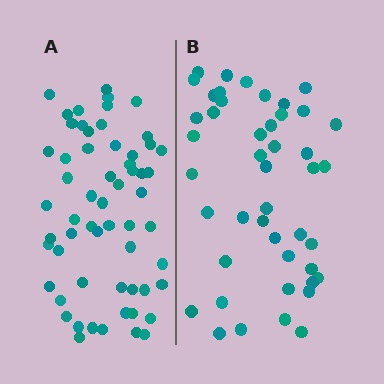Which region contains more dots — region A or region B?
Region A (the left region) has more dots.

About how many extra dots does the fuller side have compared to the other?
Region A has approximately 15 more dots than region B.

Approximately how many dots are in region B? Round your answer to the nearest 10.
About 40 dots. (The exact count is 45, which rounds to 40.)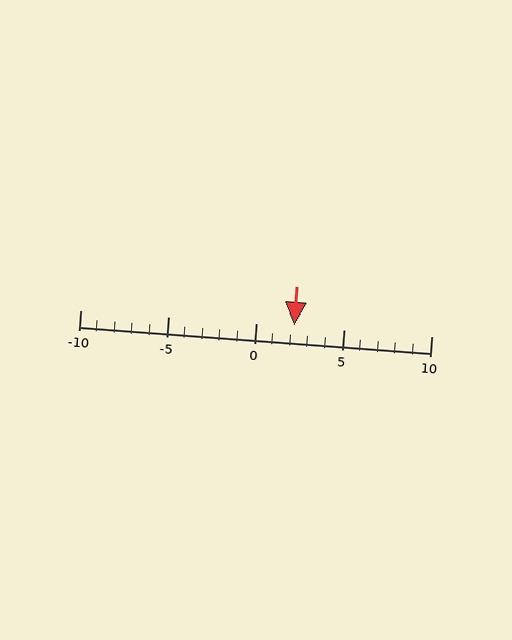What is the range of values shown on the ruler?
The ruler shows values from -10 to 10.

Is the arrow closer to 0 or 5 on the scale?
The arrow is closer to 0.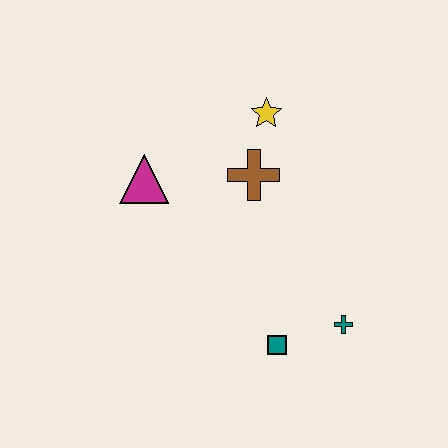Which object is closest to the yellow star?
The brown cross is closest to the yellow star.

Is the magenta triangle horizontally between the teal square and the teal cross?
No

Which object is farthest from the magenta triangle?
The teal cross is farthest from the magenta triangle.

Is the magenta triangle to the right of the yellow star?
No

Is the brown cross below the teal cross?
No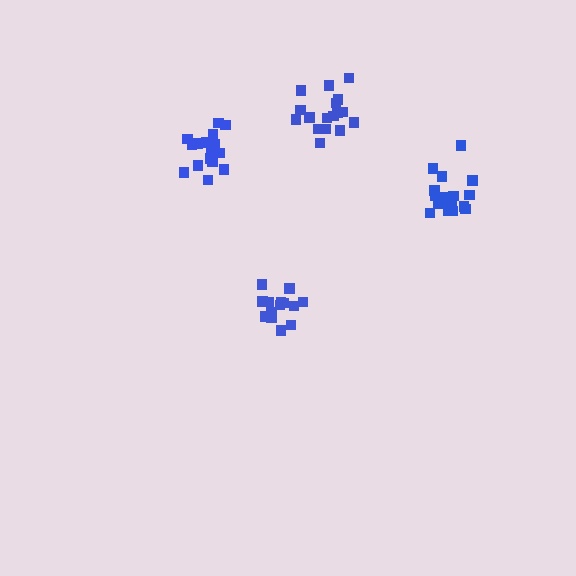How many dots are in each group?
Group 1: 17 dots, Group 2: 16 dots, Group 3: 15 dots, Group 4: 17 dots (65 total).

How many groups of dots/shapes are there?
There are 4 groups.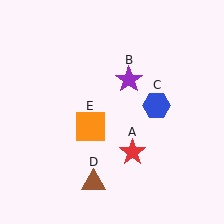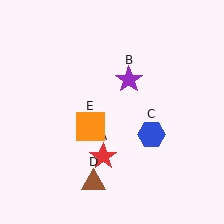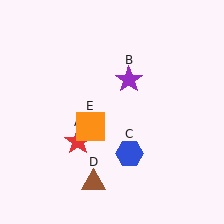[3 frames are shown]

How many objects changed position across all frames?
2 objects changed position: red star (object A), blue hexagon (object C).